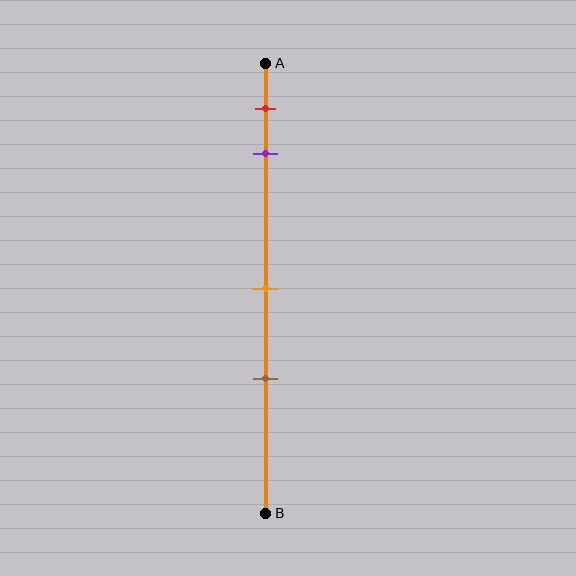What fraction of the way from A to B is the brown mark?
The brown mark is approximately 70% (0.7) of the way from A to B.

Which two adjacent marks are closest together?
The red and purple marks are the closest adjacent pair.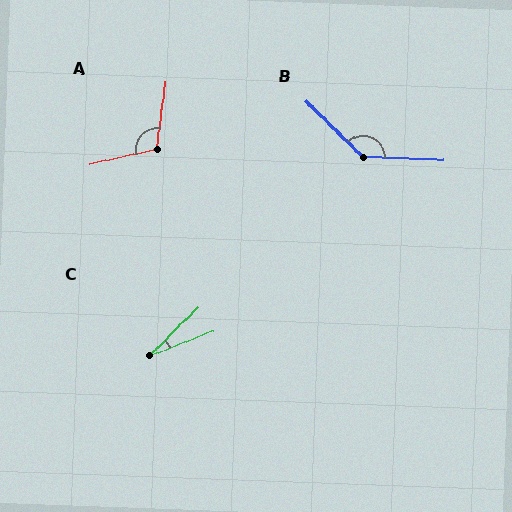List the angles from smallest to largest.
C (24°), A (109°), B (138°).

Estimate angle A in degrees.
Approximately 109 degrees.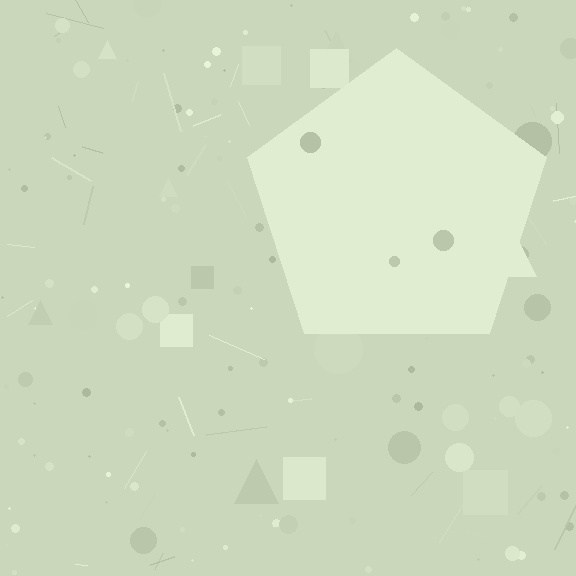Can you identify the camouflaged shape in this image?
The camouflaged shape is a pentagon.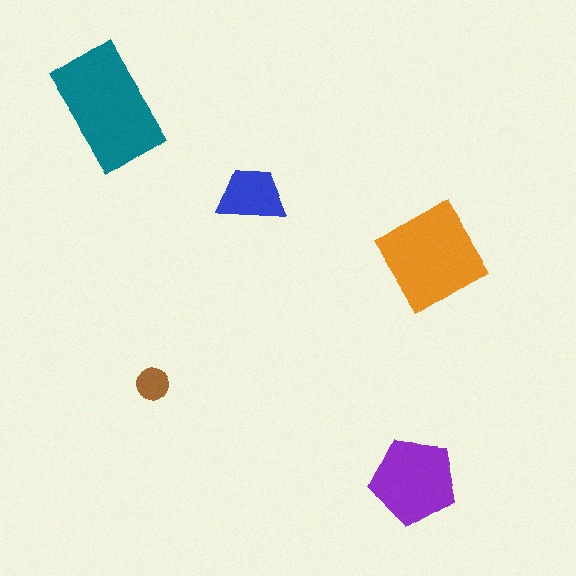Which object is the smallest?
The brown circle.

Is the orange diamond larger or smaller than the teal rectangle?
Smaller.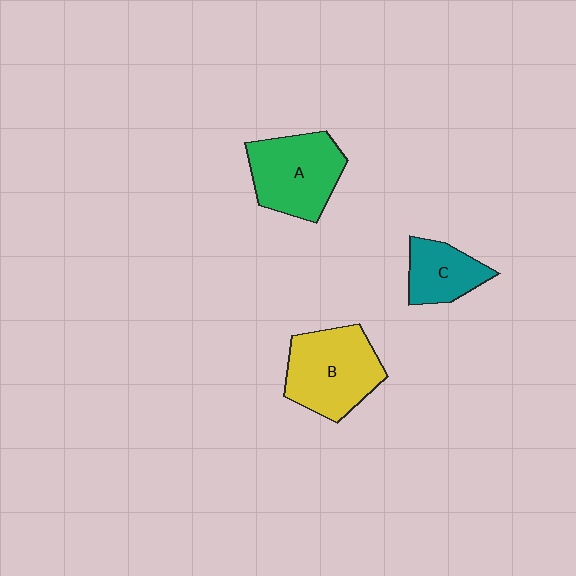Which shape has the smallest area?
Shape C (teal).